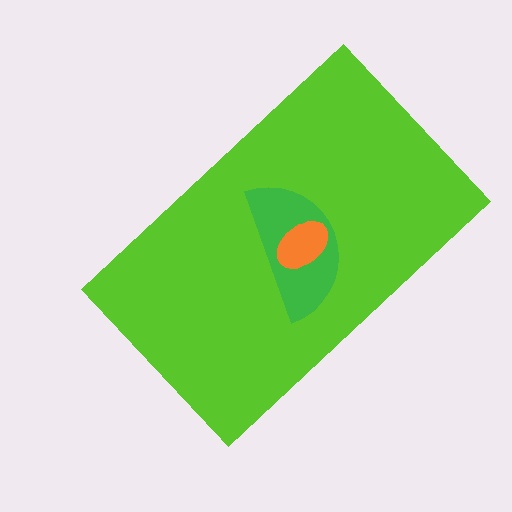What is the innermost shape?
The orange ellipse.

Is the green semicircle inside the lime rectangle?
Yes.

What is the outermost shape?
The lime rectangle.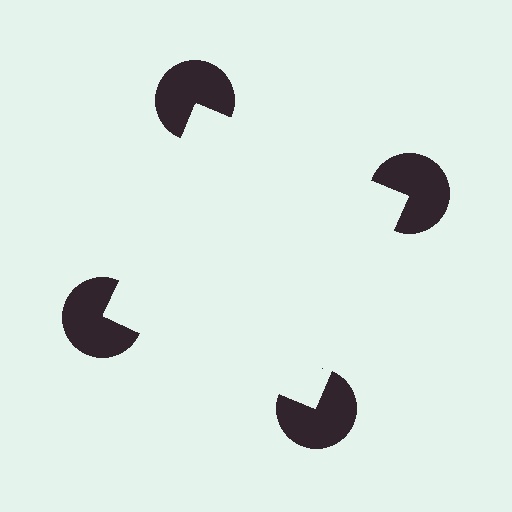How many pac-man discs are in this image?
There are 4 — one at each vertex of the illusory square.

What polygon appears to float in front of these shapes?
An illusory square — its edges are inferred from the aligned wedge cuts in the pac-man discs, not physically drawn.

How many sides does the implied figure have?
4 sides.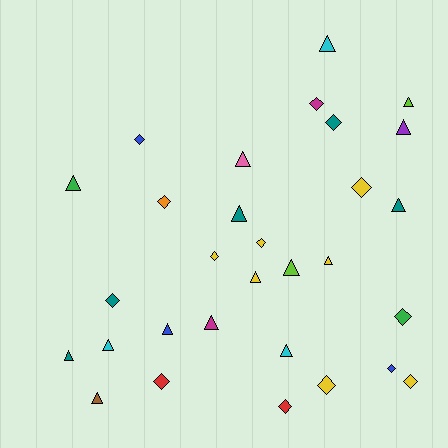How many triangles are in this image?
There are 16 triangles.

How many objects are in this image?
There are 30 objects.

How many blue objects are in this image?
There are 3 blue objects.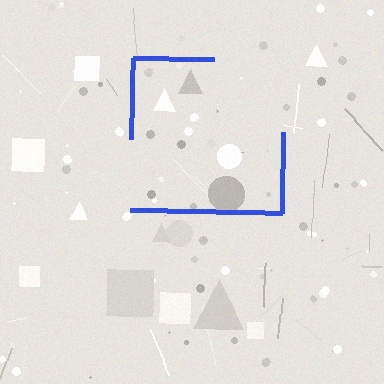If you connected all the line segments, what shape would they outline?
They would outline a square.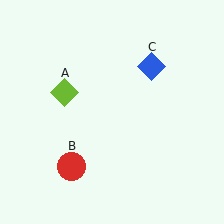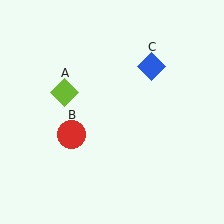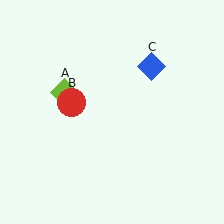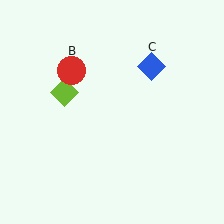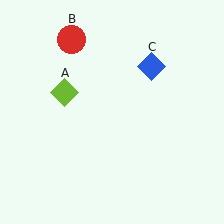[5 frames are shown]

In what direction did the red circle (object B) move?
The red circle (object B) moved up.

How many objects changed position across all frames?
1 object changed position: red circle (object B).